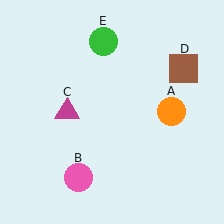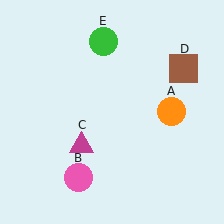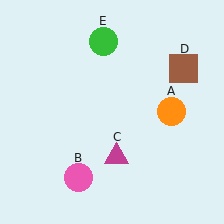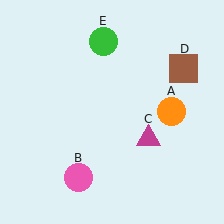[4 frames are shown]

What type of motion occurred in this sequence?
The magenta triangle (object C) rotated counterclockwise around the center of the scene.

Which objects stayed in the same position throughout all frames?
Orange circle (object A) and pink circle (object B) and brown square (object D) and green circle (object E) remained stationary.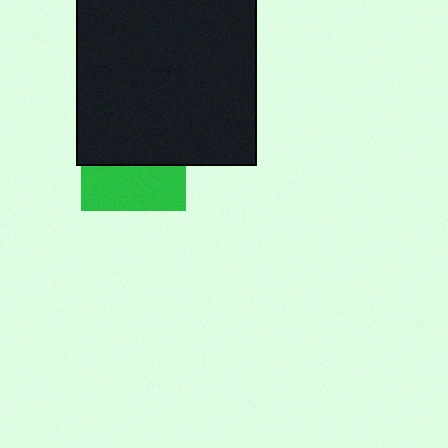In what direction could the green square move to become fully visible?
The green square could move down. That would shift it out from behind the black square entirely.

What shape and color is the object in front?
The object in front is a black square.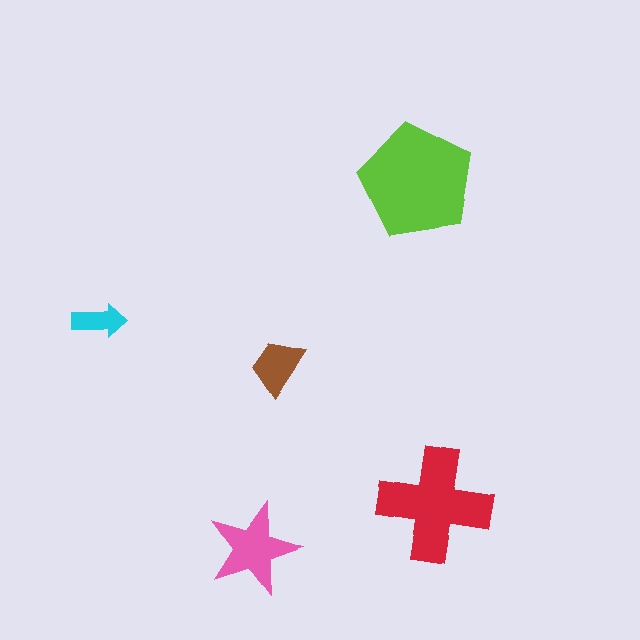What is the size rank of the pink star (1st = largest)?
3rd.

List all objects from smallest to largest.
The cyan arrow, the brown trapezoid, the pink star, the red cross, the lime pentagon.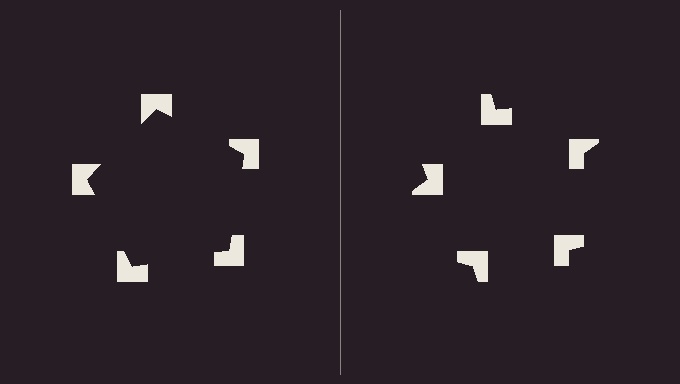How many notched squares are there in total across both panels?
10 — 5 on each side.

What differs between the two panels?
The notched squares are positioned identically on both sides; only the wedge orientations differ. On the left they align to a pentagon; on the right they are misaligned.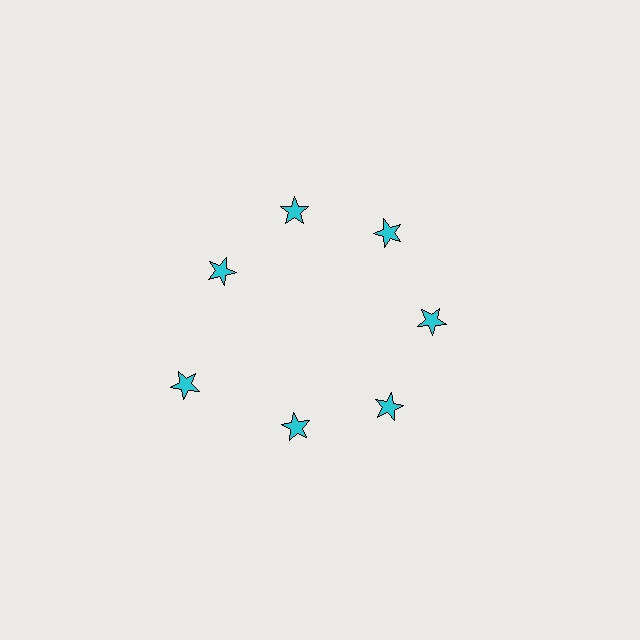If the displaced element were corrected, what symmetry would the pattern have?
It would have 7-fold rotational symmetry — the pattern would map onto itself every 51 degrees.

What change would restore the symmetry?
The symmetry would be restored by moving it inward, back onto the ring so that all 7 stars sit at equal angles and equal distance from the center.